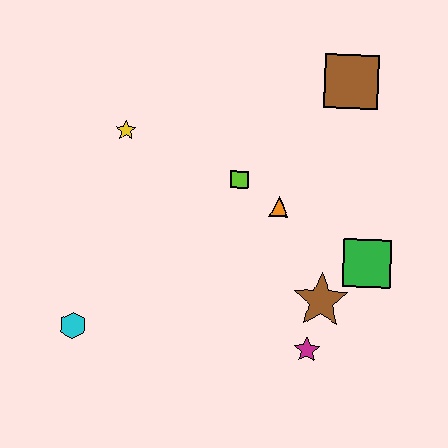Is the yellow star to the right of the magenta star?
No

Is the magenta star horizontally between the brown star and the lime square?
Yes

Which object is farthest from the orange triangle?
The cyan hexagon is farthest from the orange triangle.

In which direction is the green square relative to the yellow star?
The green square is to the right of the yellow star.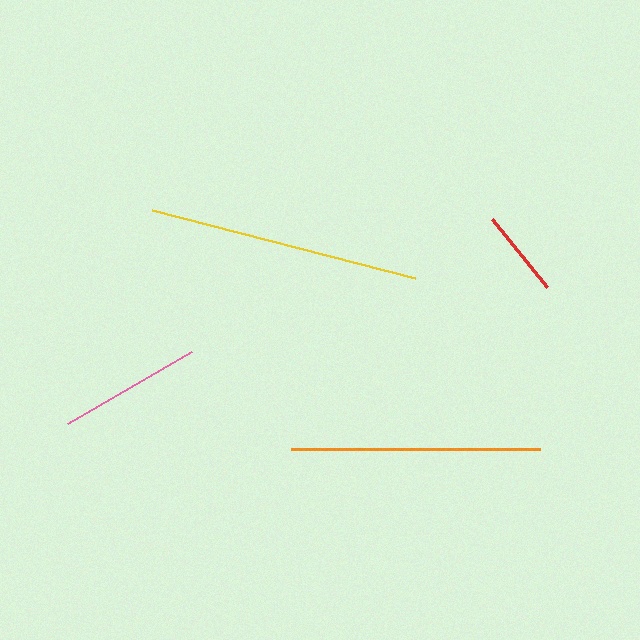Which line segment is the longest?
The yellow line is the longest at approximately 272 pixels.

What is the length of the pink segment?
The pink segment is approximately 144 pixels long.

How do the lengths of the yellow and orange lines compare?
The yellow and orange lines are approximately the same length.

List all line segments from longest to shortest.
From longest to shortest: yellow, orange, pink, red.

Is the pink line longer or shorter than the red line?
The pink line is longer than the red line.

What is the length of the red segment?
The red segment is approximately 88 pixels long.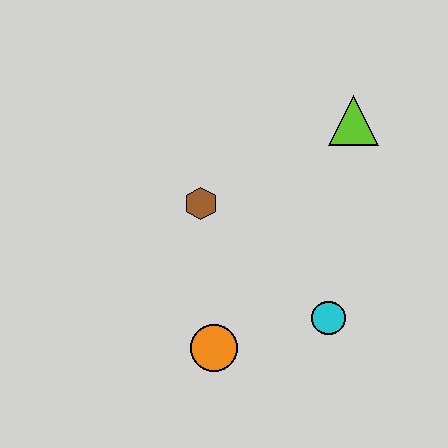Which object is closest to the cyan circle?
The orange circle is closest to the cyan circle.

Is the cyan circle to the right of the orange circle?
Yes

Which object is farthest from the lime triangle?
The orange circle is farthest from the lime triangle.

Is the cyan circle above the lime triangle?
No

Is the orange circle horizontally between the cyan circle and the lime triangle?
No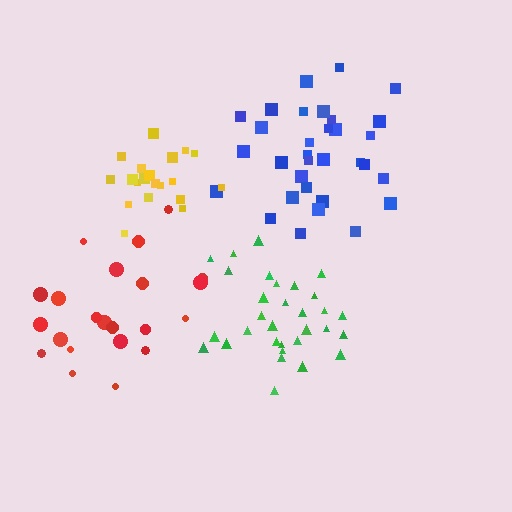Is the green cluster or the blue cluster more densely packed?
Green.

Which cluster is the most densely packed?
Yellow.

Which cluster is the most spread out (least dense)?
Red.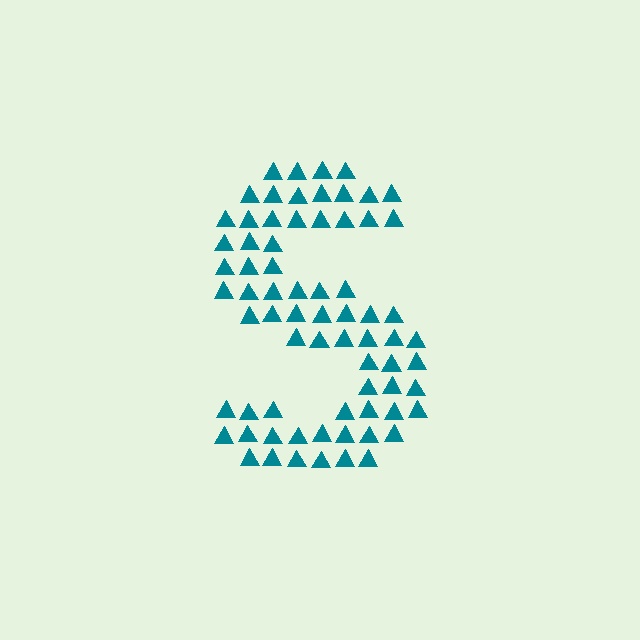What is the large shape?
The large shape is the letter S.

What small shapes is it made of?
It is made of small triangles.